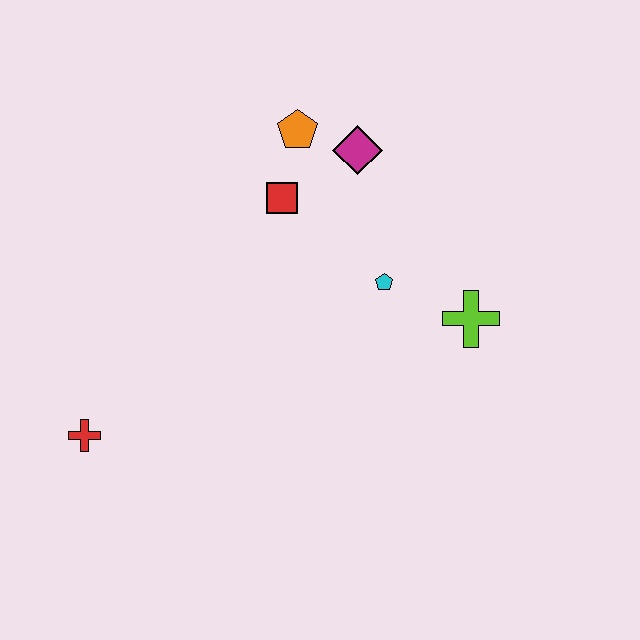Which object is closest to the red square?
The orange pentagon is closest to the red square.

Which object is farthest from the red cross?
The lime cross is farthest from the red cross.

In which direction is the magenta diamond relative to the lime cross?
The magenta diamond is above the lime cross.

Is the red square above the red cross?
Yes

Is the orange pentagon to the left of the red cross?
No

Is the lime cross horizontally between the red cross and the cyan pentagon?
No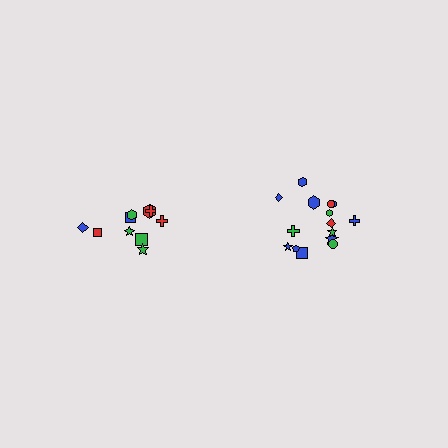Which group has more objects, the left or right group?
The right group.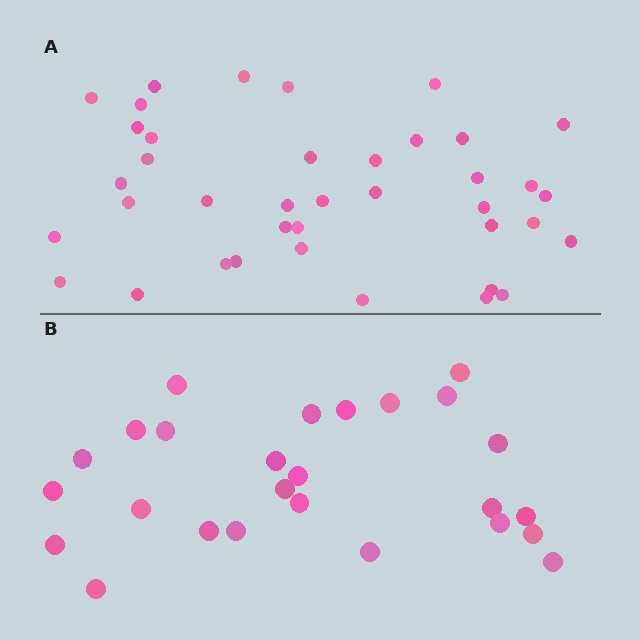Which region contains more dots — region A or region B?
Region A (the top region) has more dots.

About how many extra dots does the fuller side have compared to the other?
Region A has approximately 15 more dots than region B.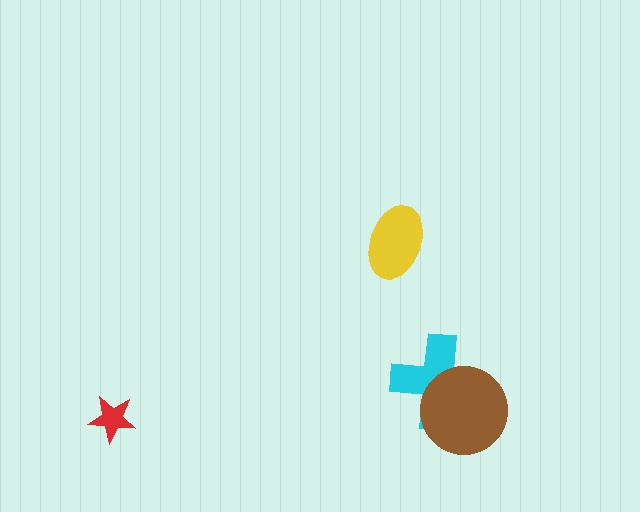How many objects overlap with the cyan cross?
1 object overlaps with the cyan cross.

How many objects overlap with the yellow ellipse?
0 objects overlap with the yellow ellipse.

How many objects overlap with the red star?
0 objects overlap with the red star.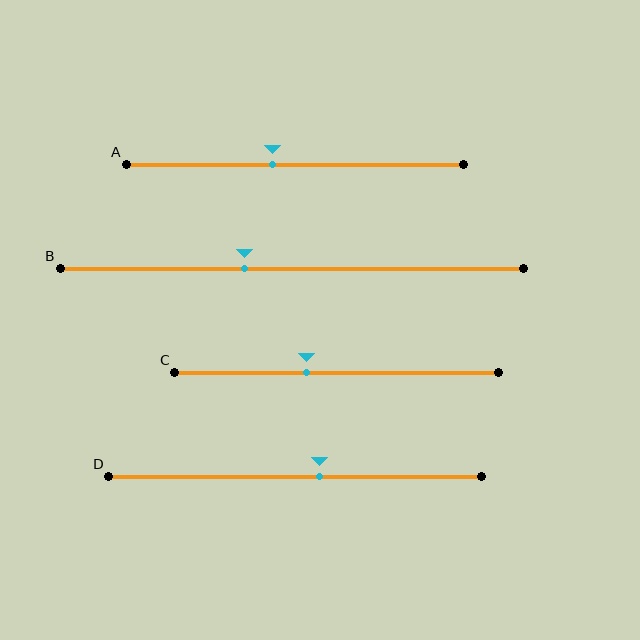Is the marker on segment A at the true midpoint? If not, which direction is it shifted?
No, the marker on segment A is shifted to the left by about 6% of the segment length.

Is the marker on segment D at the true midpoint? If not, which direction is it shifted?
No, the marker on segment D is shifted to the right by about 7% of the segment length.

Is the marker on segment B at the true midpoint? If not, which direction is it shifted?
No, the marker on segment B is shifted to the left by about 10% of the segment length.